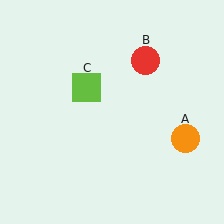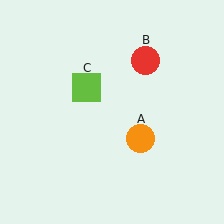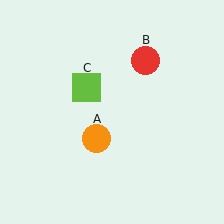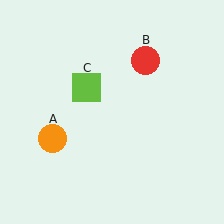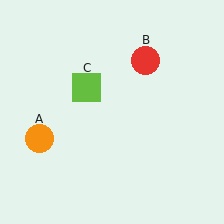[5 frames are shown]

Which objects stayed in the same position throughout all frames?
Red circle (object B) and lime square (object C) remained stationary.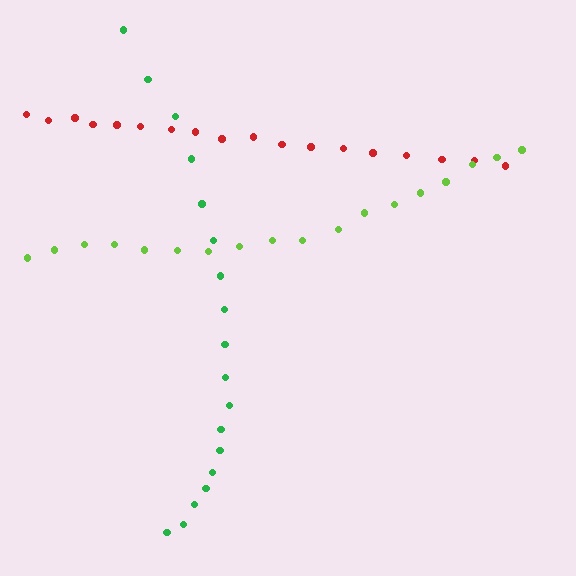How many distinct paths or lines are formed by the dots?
There are 3 distinct paths.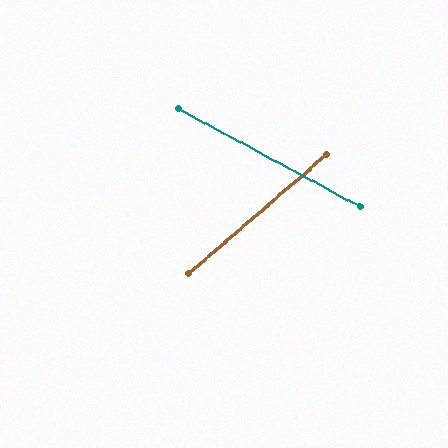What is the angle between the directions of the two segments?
Approximately 69 degrees.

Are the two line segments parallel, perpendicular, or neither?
Neither parallel nor perpendicular — they differ by about 69°.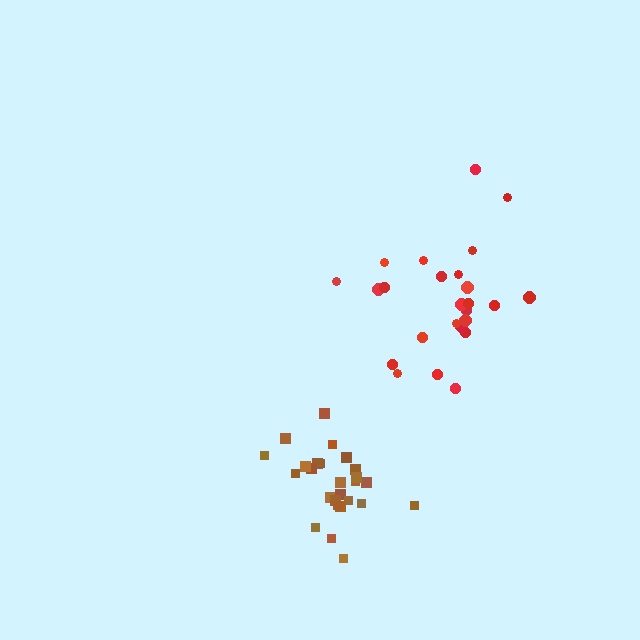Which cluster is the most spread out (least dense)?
Red.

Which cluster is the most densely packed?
Brown.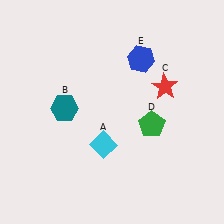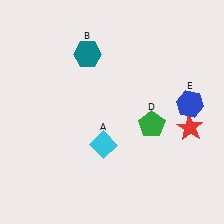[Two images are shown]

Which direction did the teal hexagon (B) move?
The teal hexagon (B) moved up.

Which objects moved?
The objects that moved are: the teal hexagon (B), the red star (C), the blue hexagon (E).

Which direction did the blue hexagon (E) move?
The blue hexagon (E) moved right.